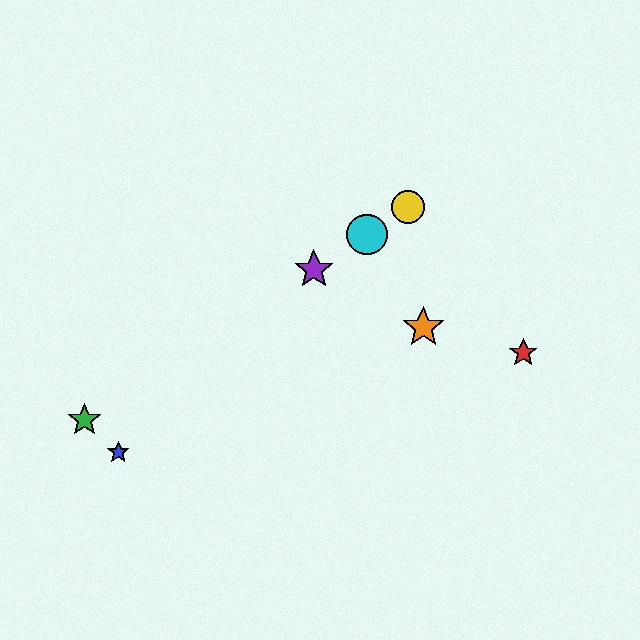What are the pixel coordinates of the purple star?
The purple star is at (314, 269).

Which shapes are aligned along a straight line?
The green star, the yellow circle, the purple star, the cyan circle are aligned along a straight line.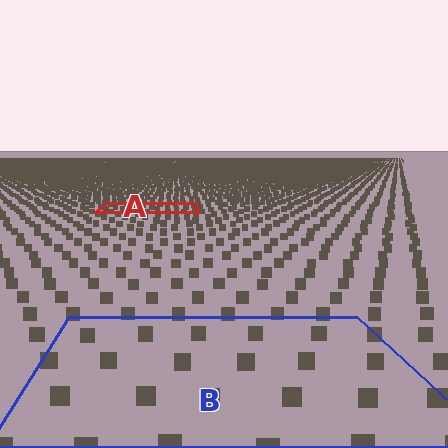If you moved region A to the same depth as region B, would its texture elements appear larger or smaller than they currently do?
They would appear larger. At a closer depth, the same texture elements are projected at a bigger on-screen size.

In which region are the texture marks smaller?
The texture marks are smaller in region A, because it is farther away.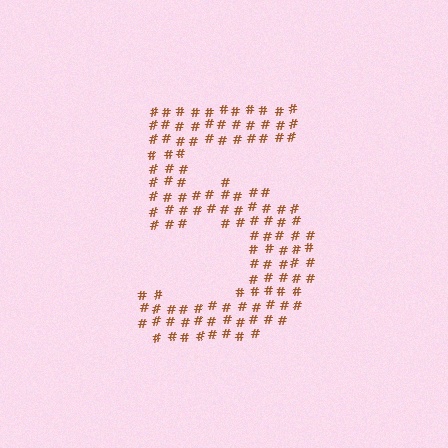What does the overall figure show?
The overall figure shows the digit 5.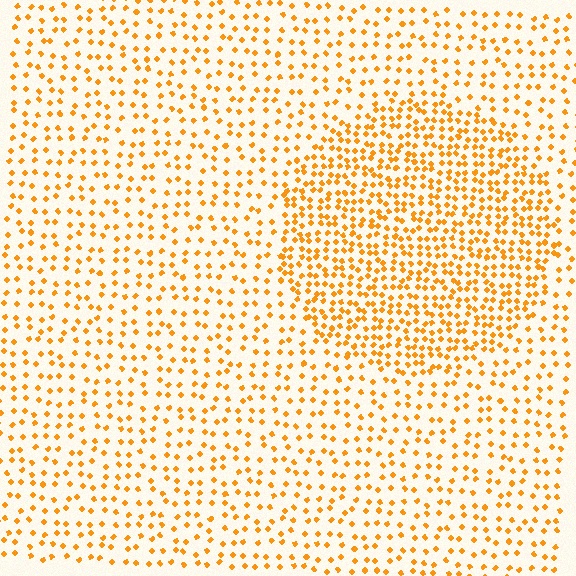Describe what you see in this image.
The image contains small orange elements arranged at two different densities. A circle-shaped region is visible where the elements are more densely packed than the surrounding area.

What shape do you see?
I see a circle.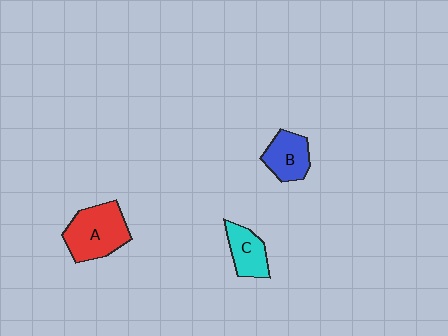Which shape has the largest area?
Shape A (red).